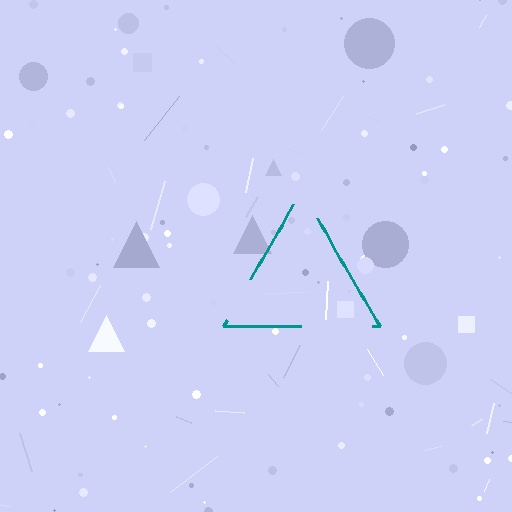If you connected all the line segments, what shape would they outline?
They would outline a triangle.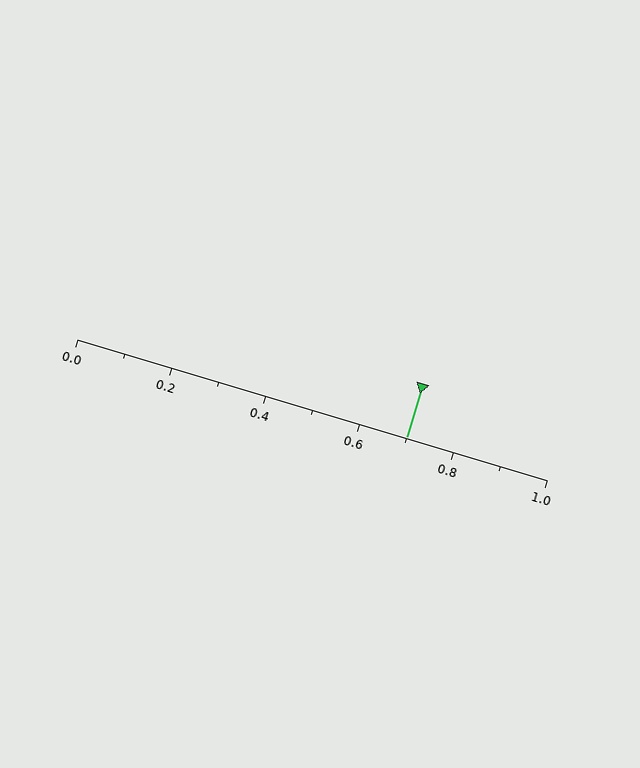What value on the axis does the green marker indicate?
The marker indicates approximately 0.7.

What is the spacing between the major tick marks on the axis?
The major ticks are spaced 0.2 apart.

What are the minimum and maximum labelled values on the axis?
The axis runs from 0.0 to 1.0.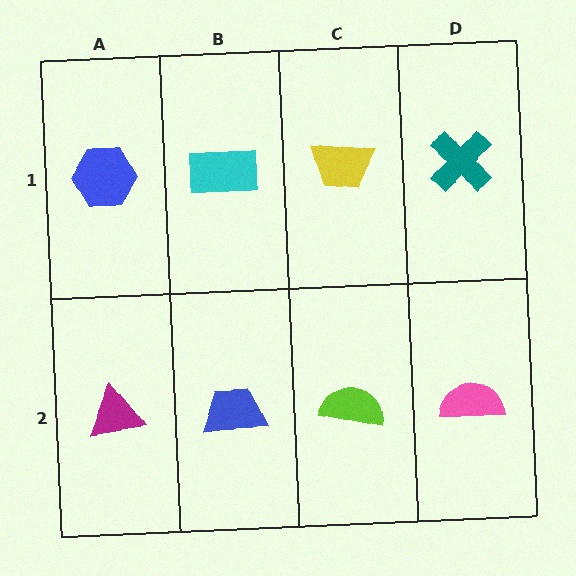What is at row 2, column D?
A pink semicircle.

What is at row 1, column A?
A blue hexagon.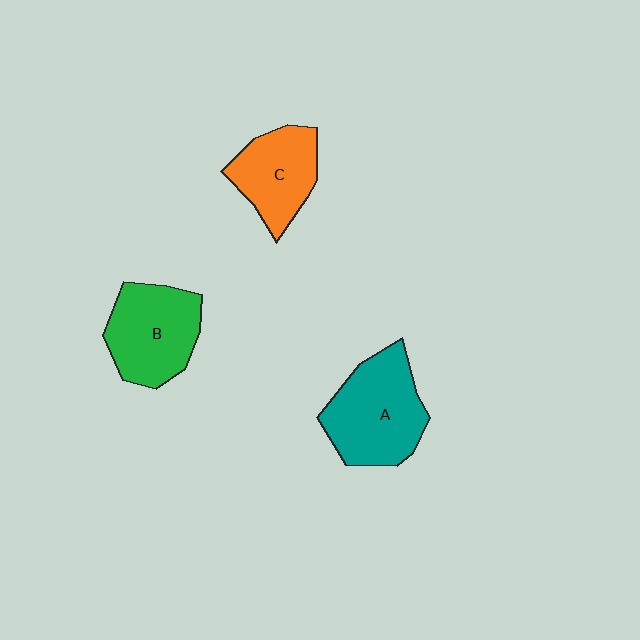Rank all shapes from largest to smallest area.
From largest to smallest: A (teal), B (green), C (orange).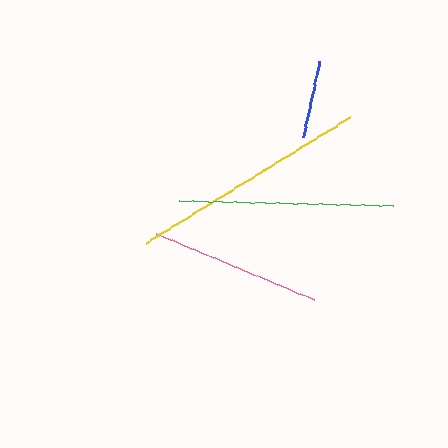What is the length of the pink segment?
The pink segment is approximately 171 pixels long.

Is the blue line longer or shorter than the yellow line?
The yellow line is longer than the blue line.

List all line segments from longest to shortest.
From longest to shortest: yellow, green, pink, blue.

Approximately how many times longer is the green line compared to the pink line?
The green line is approximately 1.3 times the length of the pink line.